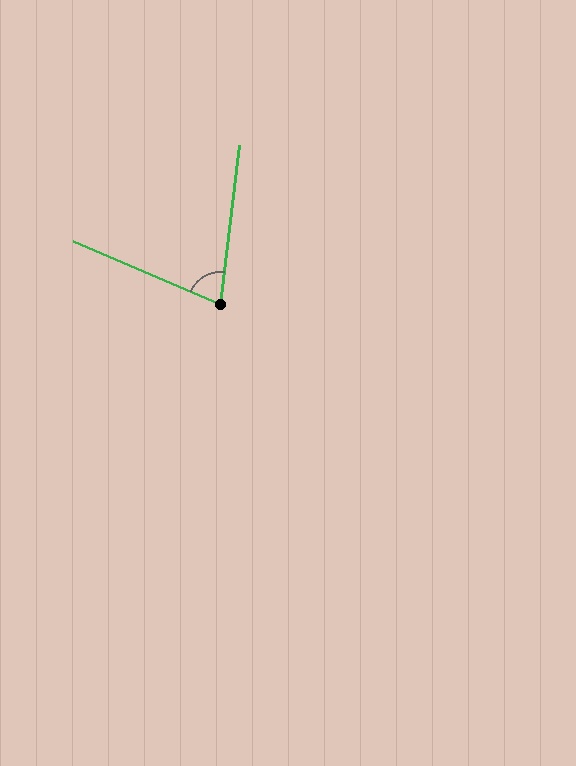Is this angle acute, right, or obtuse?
It is acute.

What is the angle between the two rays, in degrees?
Approximately 73 degrees.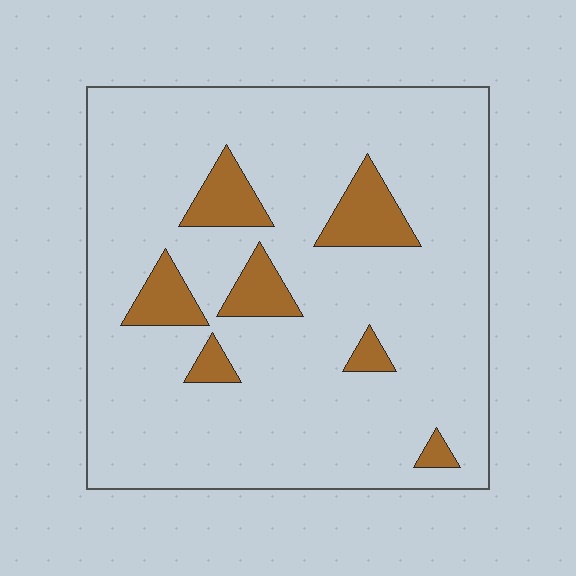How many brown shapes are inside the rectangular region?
7.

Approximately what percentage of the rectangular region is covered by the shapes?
Approximately 10%.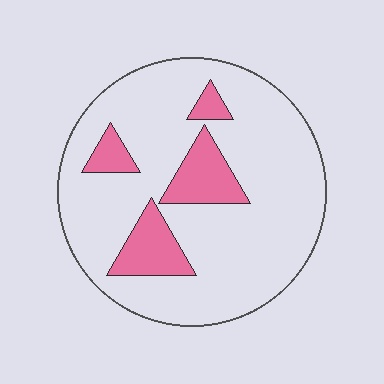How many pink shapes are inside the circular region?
4.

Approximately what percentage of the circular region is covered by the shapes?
Approximately 15%.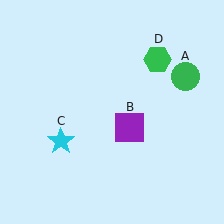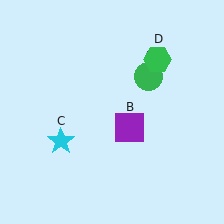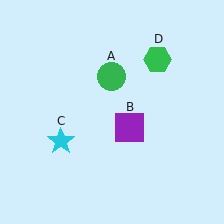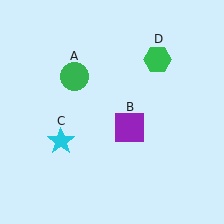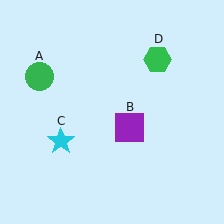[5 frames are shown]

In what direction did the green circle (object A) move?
The green circle (object A) moved left.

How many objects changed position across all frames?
1 object changed position: green circle (object A).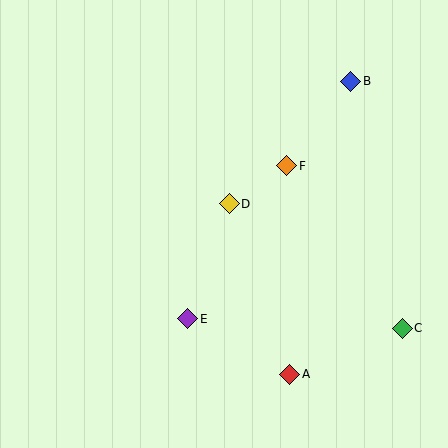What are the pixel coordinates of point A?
Point A is at (290, 374).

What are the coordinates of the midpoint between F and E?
The midpoint between F and E is at (237, 242).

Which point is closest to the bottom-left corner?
Point E is closest to the bottom-left corner.